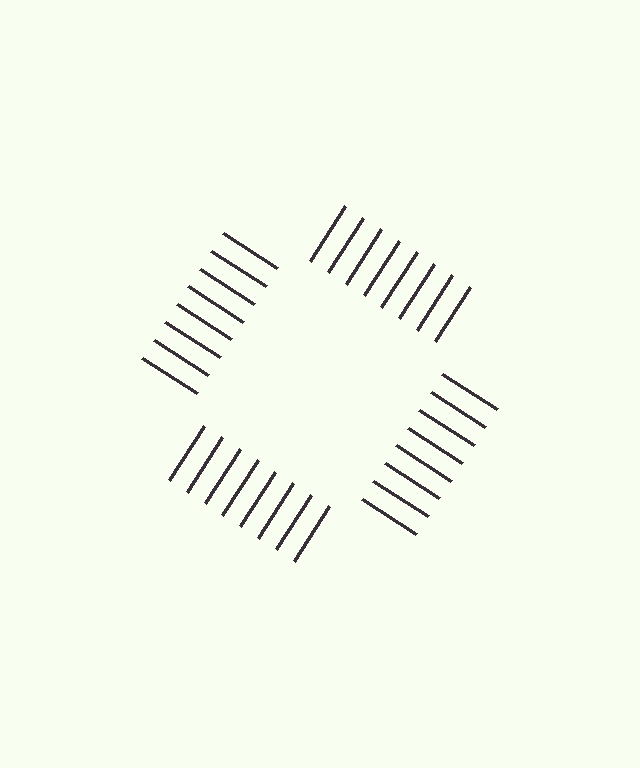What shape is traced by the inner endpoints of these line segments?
An illusory square — the line segments terminate on its edges but no continuous stroke is drawn.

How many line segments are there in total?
32 — 8 along each of the 4 edges.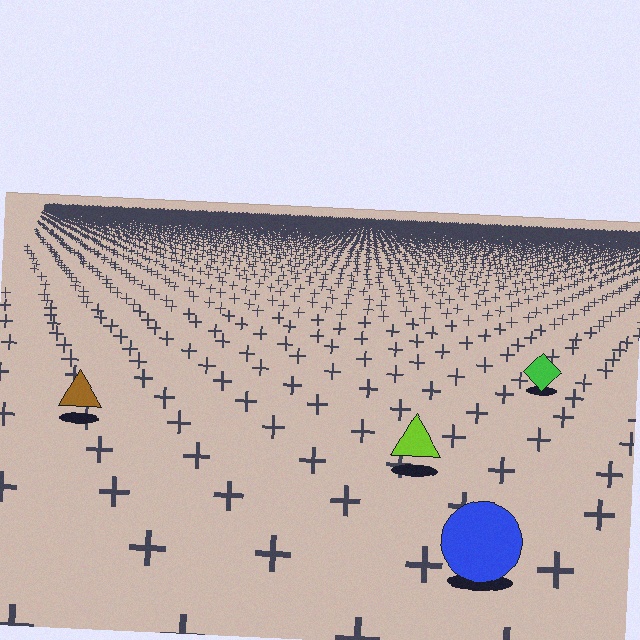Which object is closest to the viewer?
The blue circle is closest. The texture marks near it are larger and more spread out.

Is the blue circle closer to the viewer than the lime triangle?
Yes. The blue circle is closer — you can tell from the texture gradient: the ground texture is coarser near it.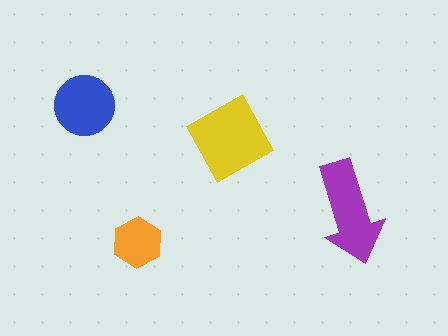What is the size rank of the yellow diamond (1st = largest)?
1st.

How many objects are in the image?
There are 4 objects in the image.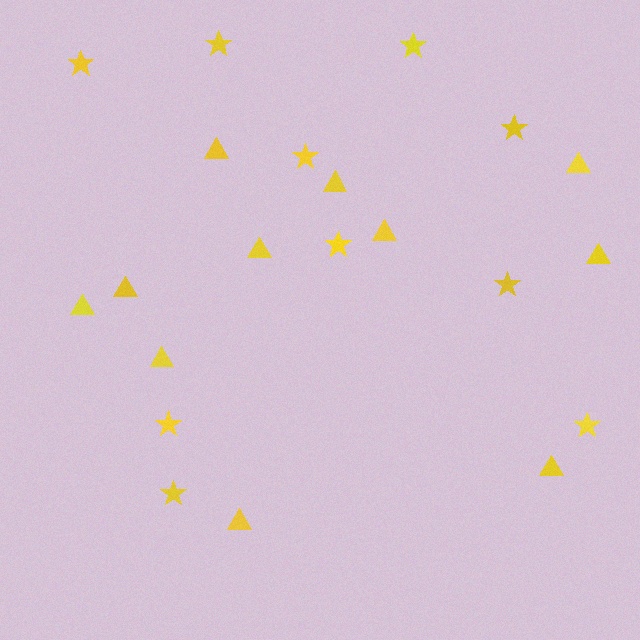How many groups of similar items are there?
There are 2 groups: one group of triangles (11) and one group of stars (10).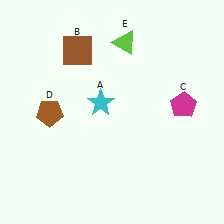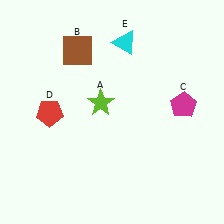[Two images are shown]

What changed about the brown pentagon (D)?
In Image 1, D is brown. In Image 2, it changed to red.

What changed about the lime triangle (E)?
In Image 1, E is lime. In Image 2, it changed to cyan.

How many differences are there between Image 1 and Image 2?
There are 3 differences between the two images.